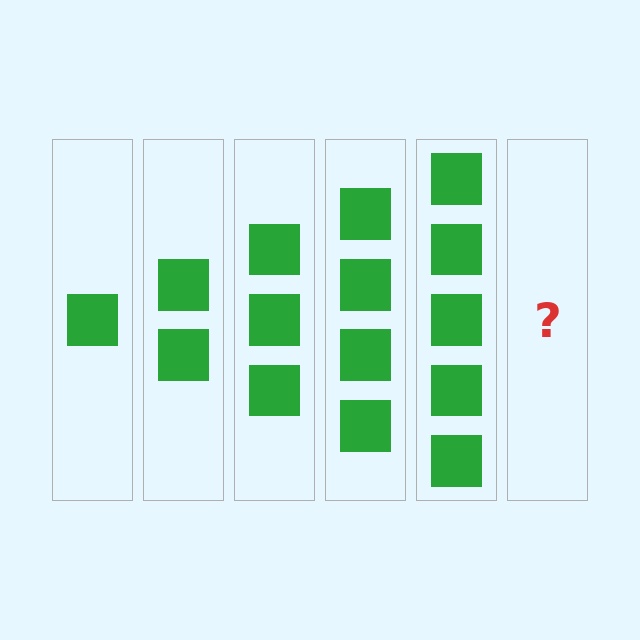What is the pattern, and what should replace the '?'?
The pattern is that each step adds one more square. The '?' should be 6 squares.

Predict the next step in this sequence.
The next step is 6 squares.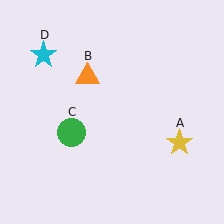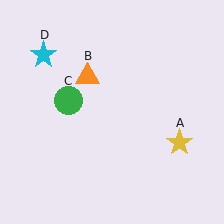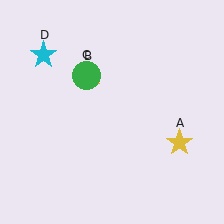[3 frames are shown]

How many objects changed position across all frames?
1 object changed position: green circle (object C).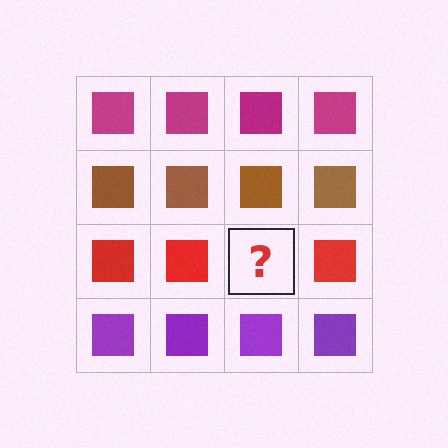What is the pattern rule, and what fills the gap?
The rule is that each row has a consistent color. The gap should be filled with a red square.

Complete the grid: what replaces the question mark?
The question mark should be replaced with a red square.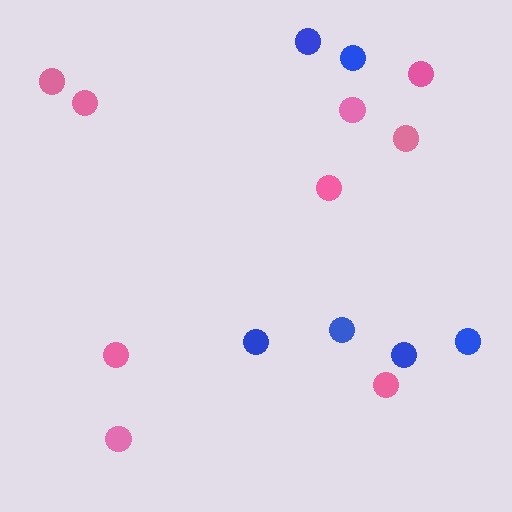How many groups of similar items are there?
There are 2 groups: one group of pink circles (9) and one group of blue circles (6).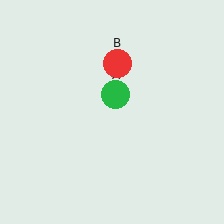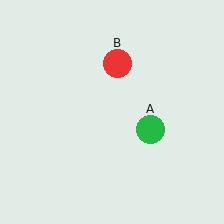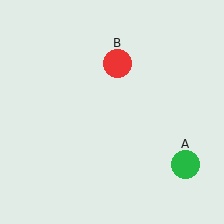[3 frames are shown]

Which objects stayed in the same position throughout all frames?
Red circle (object B) remained stationary.